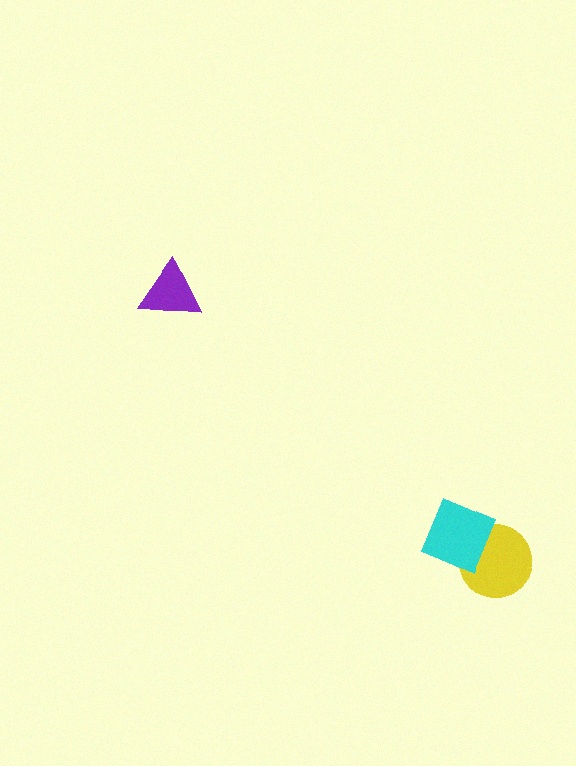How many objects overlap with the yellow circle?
1 object overlaps with the yellow circle.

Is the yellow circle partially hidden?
Yes, it is partially covered by another shape.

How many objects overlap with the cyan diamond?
1 object overlaps with the cyan diamond.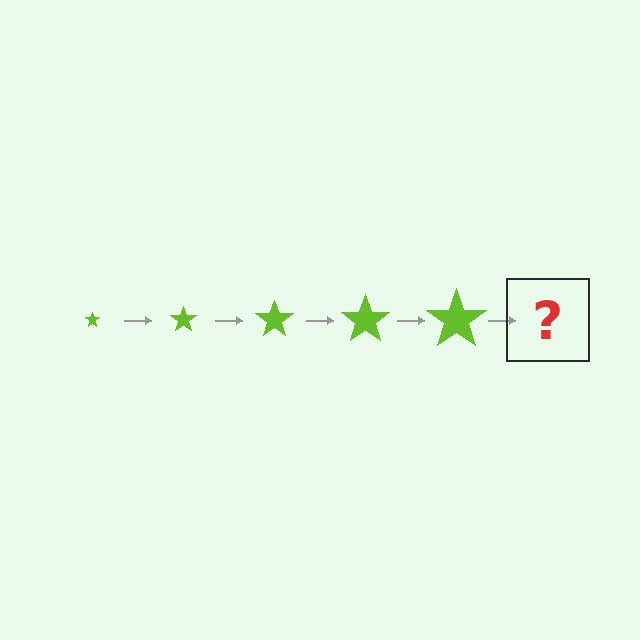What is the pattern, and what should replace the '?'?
The pattern is that the star gets progressively larger each step. The '?' should be a lime star, larger than the previous one.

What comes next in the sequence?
The next element should be a lime star, larger than the previous one.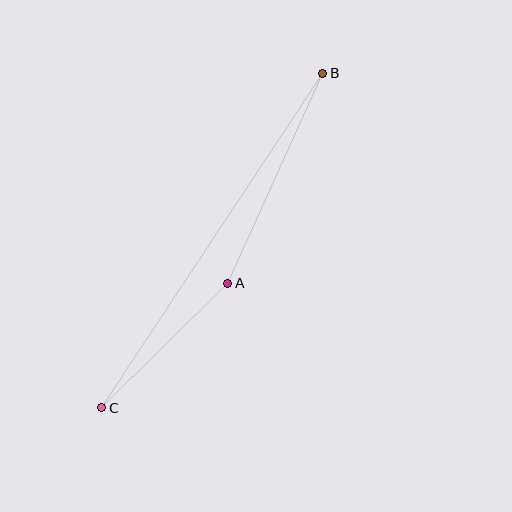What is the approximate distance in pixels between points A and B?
The distance between A and B is approximately 230 pixels.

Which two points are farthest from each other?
Points B and C are farthest from each other.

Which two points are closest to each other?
Points A and C are closest to each other.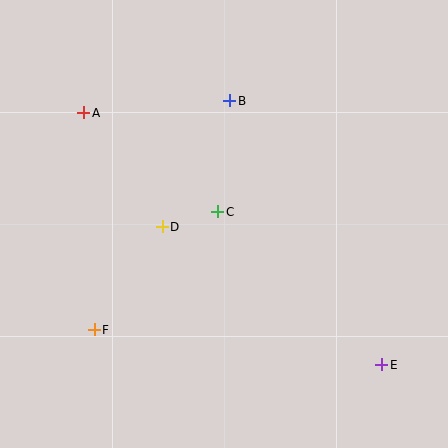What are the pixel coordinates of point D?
Point D is at (162, 227).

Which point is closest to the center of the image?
Point C at (218, 212) is closest to the center.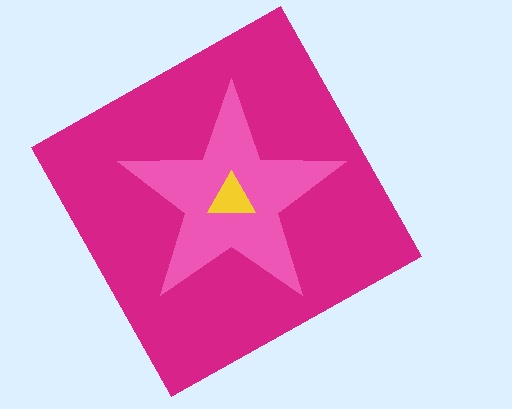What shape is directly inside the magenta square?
The pink star.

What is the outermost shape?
The magenta square.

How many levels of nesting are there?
3.